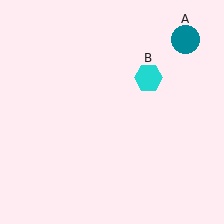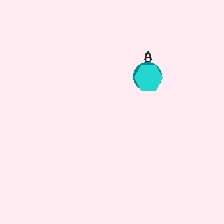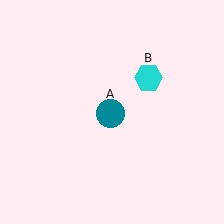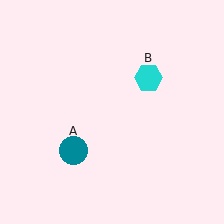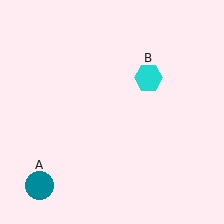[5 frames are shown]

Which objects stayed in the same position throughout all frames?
Cyan hexagon (object B) remained stationary.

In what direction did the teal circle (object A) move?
The teal circle (object A) moved down and to the left.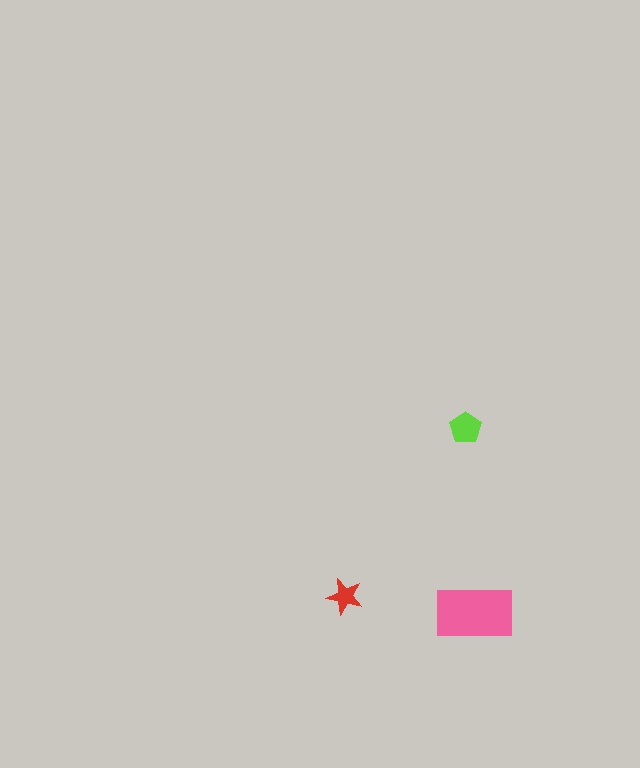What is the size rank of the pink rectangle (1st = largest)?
1st.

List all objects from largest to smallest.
The pink rectangle, the lime pentagon, the red star.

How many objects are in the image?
There are 3 objects in the image.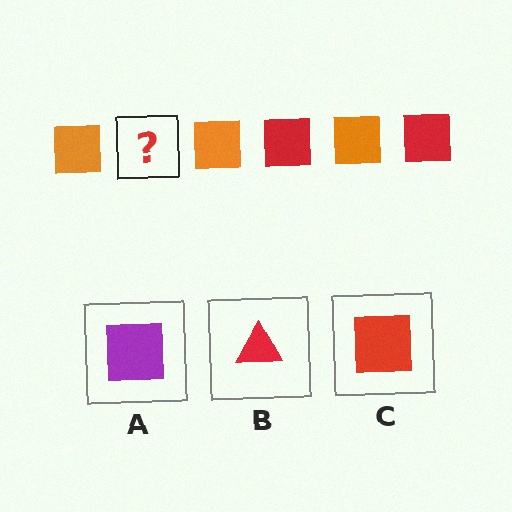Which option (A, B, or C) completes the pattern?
C.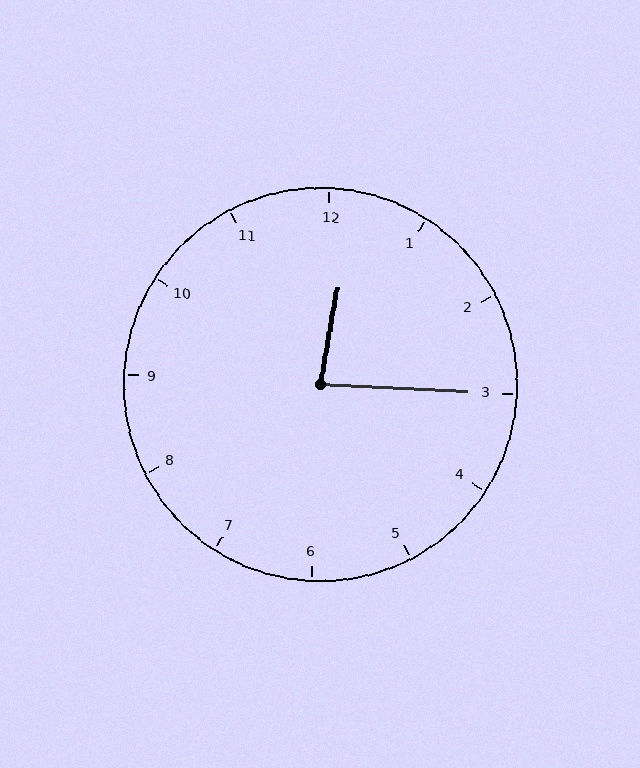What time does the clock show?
12:15.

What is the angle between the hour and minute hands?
Approximately 82 degrees.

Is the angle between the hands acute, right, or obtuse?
It is acute.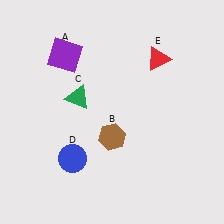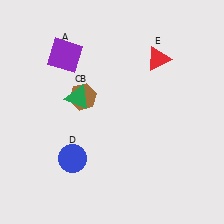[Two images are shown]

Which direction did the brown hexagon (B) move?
The brown hexagon (B) moved up.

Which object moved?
The brown hexagon (B) moved up.